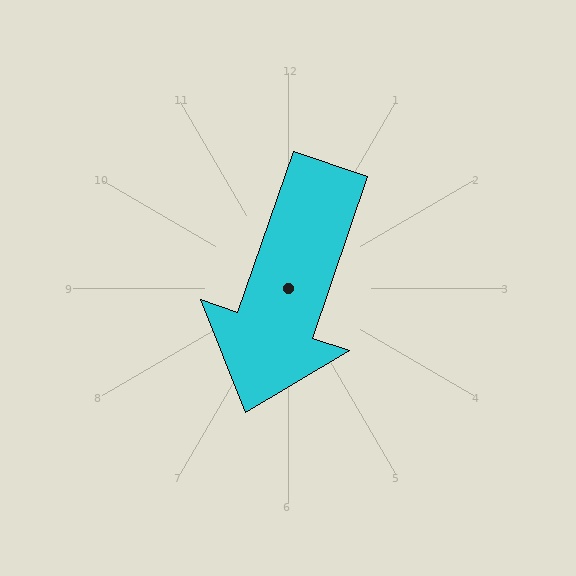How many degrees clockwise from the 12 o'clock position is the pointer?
Approximately 199 degrees.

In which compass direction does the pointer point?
South.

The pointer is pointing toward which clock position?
Roughly 7 o'clock.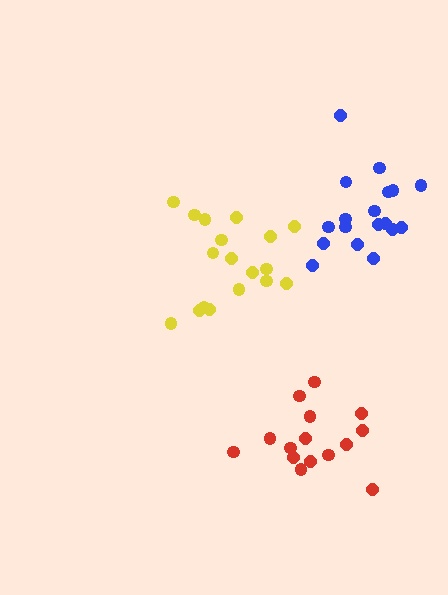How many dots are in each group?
Group 1: 15 dots, Group 2: 18 dots, Group 3: 18 dots (51 total).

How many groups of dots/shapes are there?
There are 3 groups.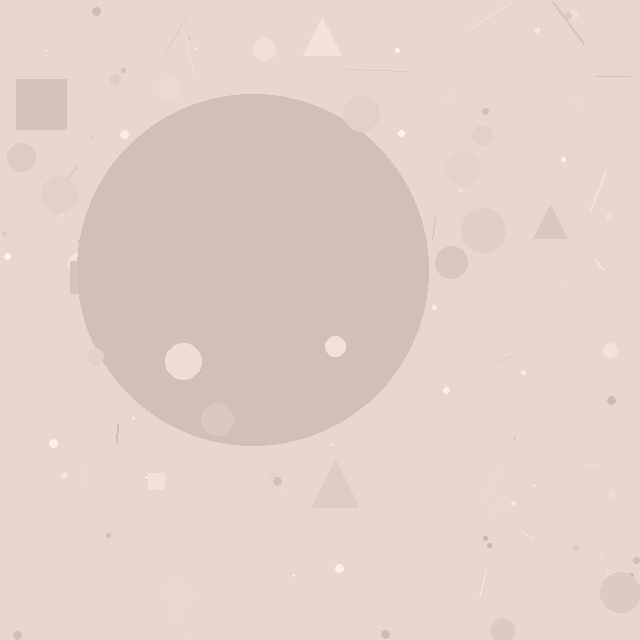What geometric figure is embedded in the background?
A circle is embedded in the background.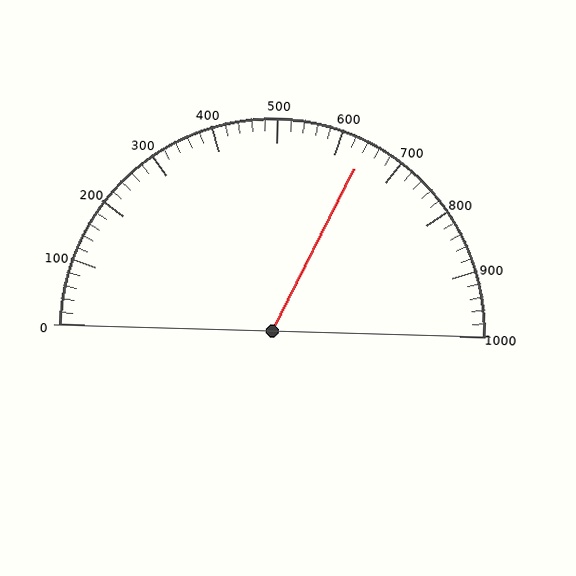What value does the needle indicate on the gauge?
The needle indicates approximately 640.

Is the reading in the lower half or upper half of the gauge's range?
The reading is in the upper half of the range (0 to 1000).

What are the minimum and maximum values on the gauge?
The gauge ranges from 0 to 1000.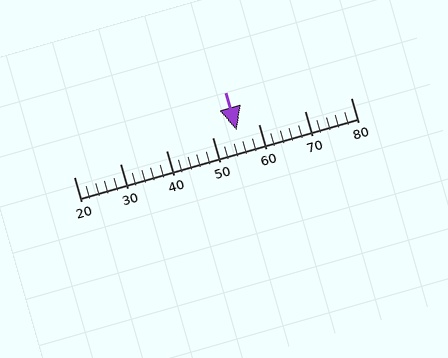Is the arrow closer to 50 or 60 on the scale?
The arrow is closer to 60.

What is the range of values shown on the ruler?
The ruler shows values from 20 to 80.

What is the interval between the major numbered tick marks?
The major tick marks are spaced 10 units apart.